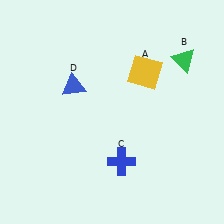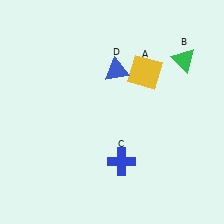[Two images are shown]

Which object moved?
The blue triangle (D) moved right.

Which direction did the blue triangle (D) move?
The blue triangle (D) moved right.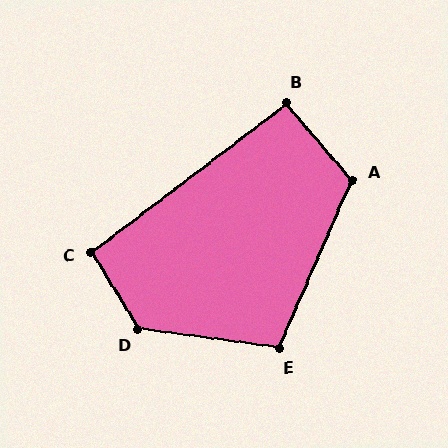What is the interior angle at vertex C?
Approximately 96 degrees (obtuse).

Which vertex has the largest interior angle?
D, at approximately 129 degrees.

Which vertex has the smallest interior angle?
B, at approximately 94 degrees.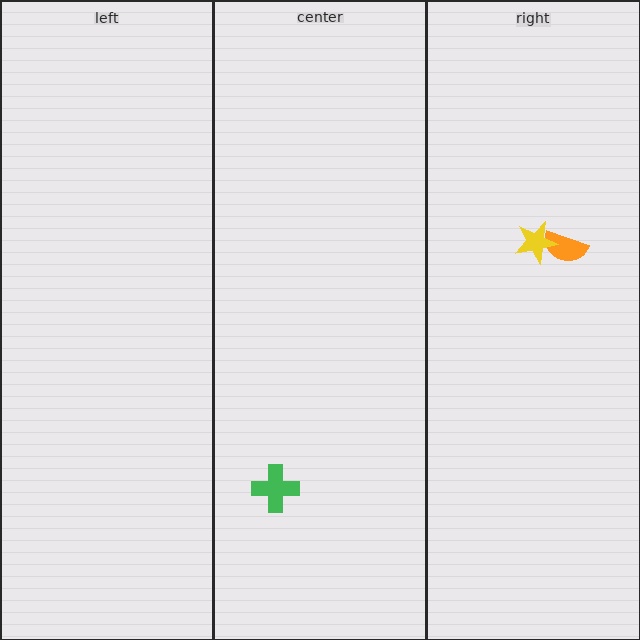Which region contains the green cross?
The center region.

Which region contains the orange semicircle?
The right region.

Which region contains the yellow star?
The right region.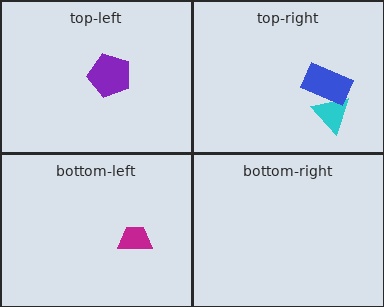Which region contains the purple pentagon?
The top-left region.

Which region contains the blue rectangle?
The top-right region.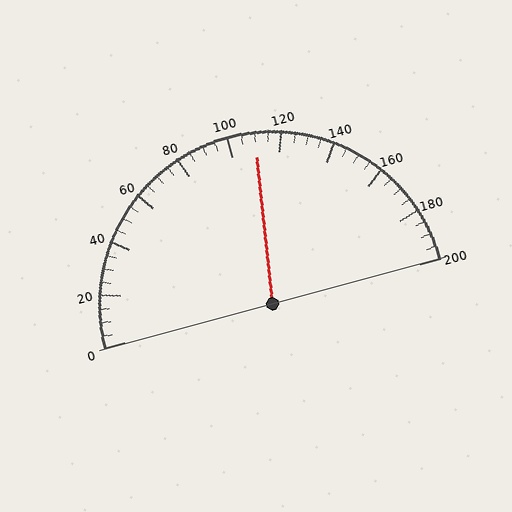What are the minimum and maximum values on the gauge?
The gauge ranges from 0 to 200.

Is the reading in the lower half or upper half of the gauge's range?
The reading is in the upper half of the range (0 to 200).